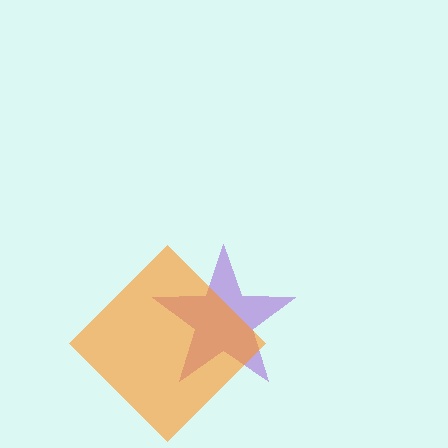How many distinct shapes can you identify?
There are 2 distinct shapes: a purple star, an orange diamond.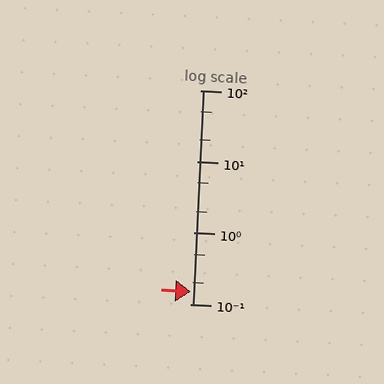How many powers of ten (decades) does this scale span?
The scale spans 3 decades, from 0.1 to 100.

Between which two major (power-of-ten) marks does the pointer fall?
The pointer is between 0.1 and 1.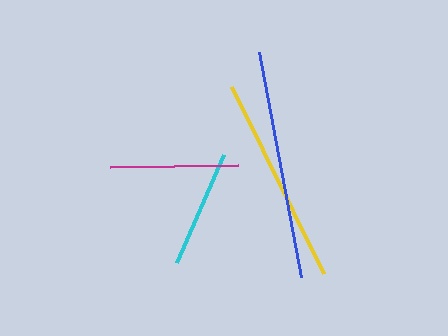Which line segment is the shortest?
The cyan line is the shortest at approximately 117 pixels.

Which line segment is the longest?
The blue line is the longest at approximately 229 pixels.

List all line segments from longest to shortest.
From longest to shortest: blue, yellow, magenta, cyan.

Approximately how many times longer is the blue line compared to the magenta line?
The blue line is approximately 1.8 times the length of the magenta line.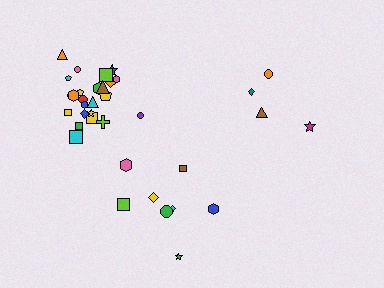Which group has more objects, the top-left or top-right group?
The top-left group.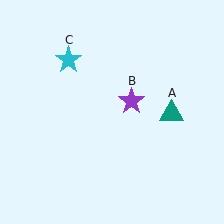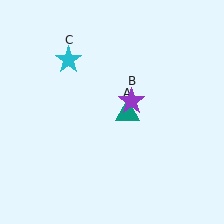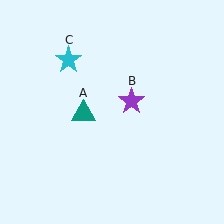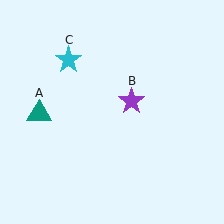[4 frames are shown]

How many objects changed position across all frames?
1 object changed position: teal triangle (object A).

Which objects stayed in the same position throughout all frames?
Purple star (object B) and cyan star (object C) remained stationary.